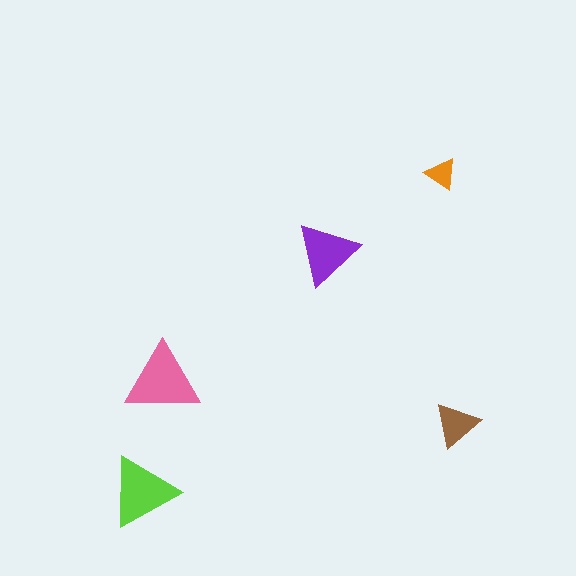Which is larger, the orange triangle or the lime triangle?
The lime one.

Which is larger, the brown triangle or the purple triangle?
The purple one.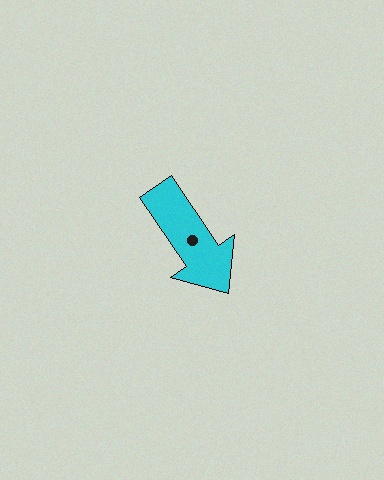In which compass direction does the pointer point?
Southeast.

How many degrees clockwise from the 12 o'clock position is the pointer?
Approximately 146 degrees.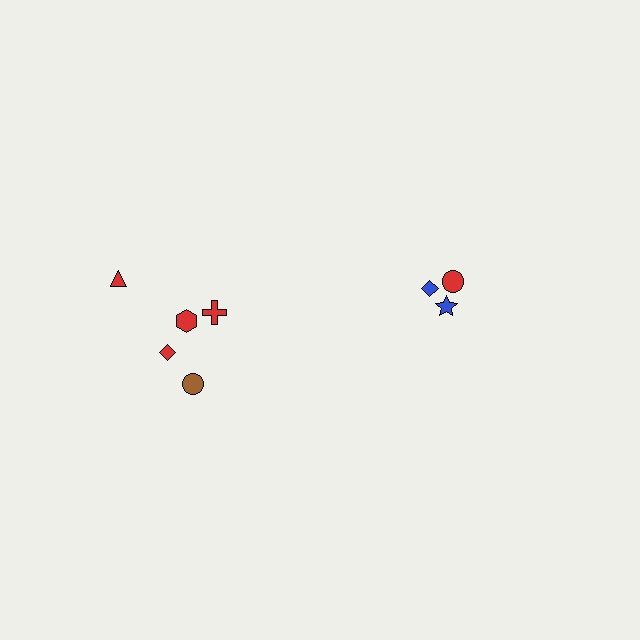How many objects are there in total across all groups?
There are 8 objects.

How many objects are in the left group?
There are 5 objects.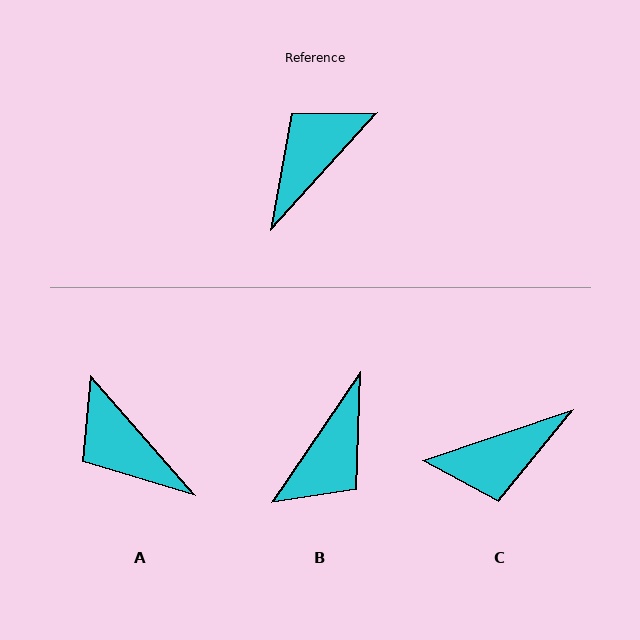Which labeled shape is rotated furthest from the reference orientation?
B, about 172 degrees away.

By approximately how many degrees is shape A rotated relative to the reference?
Approximately 84 degrees counter-clockwise.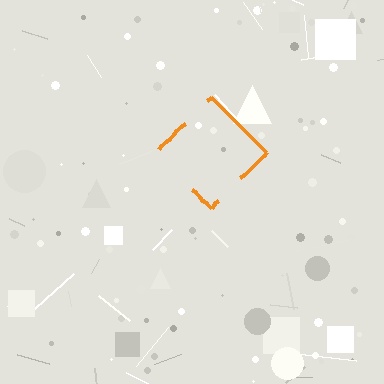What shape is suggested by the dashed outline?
The dashed outline suggests a diamond.